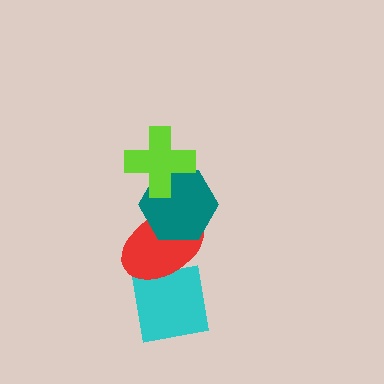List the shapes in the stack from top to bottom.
From top to bottom: the lime cross, the teal hexagon, the red ellipse, the cyan square.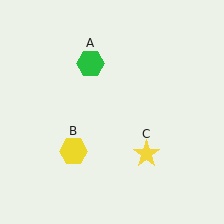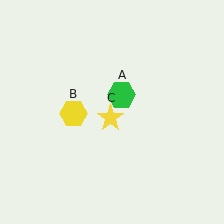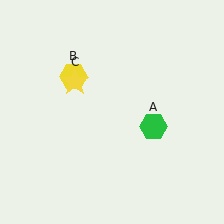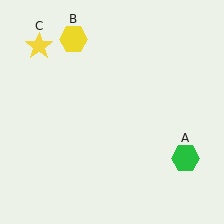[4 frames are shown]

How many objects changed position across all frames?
3 objects changed position: green hexagon (object A), yellow hexagon (object B), yellow star (object C).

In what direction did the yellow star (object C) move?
The yellow star (object C) moved up and to the left.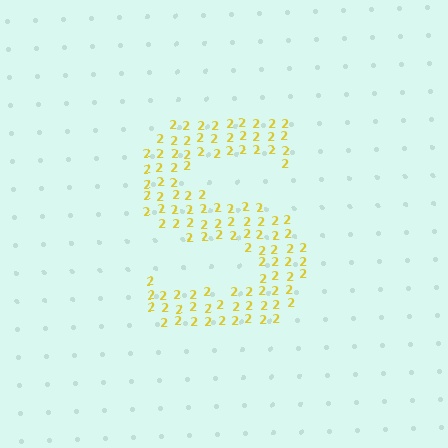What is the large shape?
The large shape is the letter S.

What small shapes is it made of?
It is made of small digit 2's.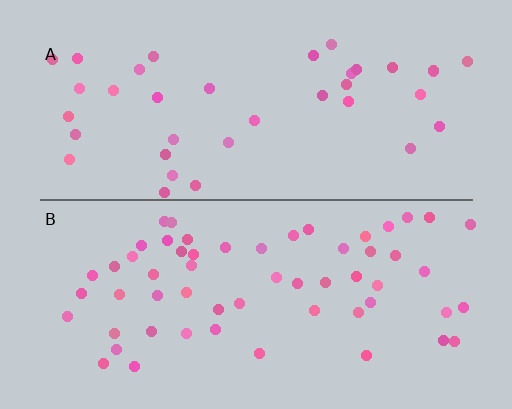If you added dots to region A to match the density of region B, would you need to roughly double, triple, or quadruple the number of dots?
Approximately double.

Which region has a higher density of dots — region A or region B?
B (the bottom).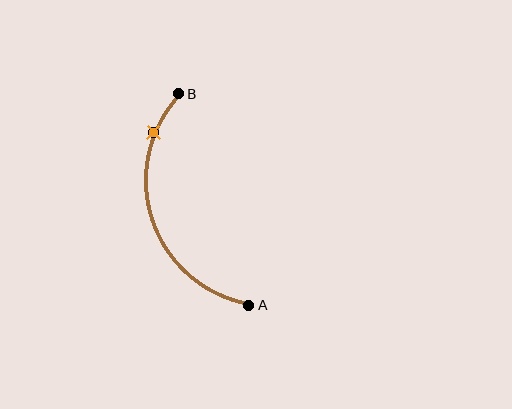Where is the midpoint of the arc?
The arc midpoint is the point on the curve farthest from the straight line joining A and B. It sits to the left of that line.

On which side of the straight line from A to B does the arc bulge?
The arc bulges to the left of the straight line connecting A and B.